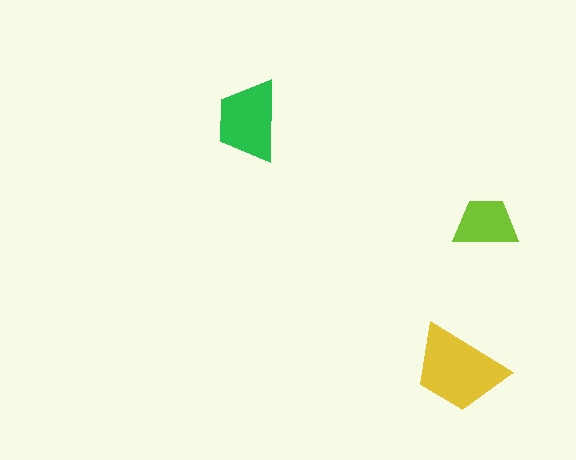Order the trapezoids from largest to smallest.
the yellow one, the green one, the lime one.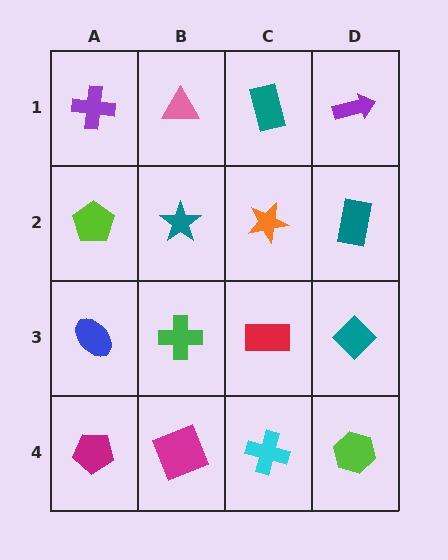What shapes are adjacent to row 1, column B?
A teal star (row 2, column B), a purple cross (row 1, column A), a teal rectangle (row 1, column C).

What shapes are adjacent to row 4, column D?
A teal diamond (row 3, column D), a cyan cross (row 4, column C).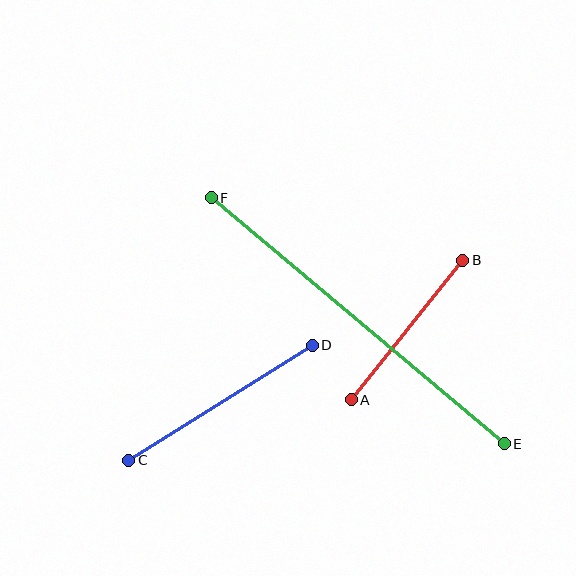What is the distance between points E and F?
The distance is approximately 383 pixels.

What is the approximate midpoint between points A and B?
The midpoint is at approximately (407, 330) pixels.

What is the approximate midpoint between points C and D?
The midpoint is at approximately (220, 403) pixels.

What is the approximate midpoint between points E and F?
The midpoint is at approximately (358, 321) pixels.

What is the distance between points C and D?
The distance is approximately 217 pixels.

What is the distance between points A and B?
The distance is approximately 178 pixels.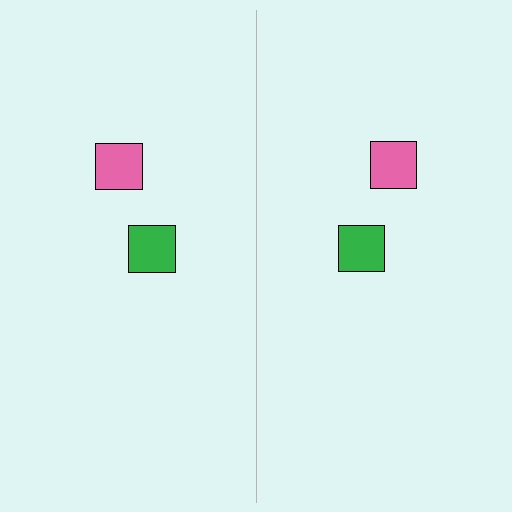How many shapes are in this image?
There are 4 shapes in this image.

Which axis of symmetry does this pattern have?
The pattern has a vertical axis of symmetry running through the center of the image.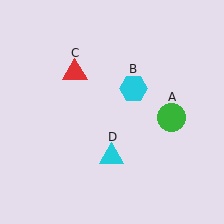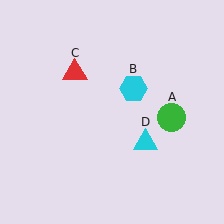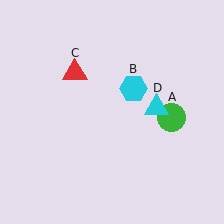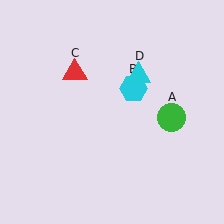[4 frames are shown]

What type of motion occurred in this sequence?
The cyan triangle (object D) rotated counterclockwise around the center of the scene.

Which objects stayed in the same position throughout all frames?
Green circle (object A) and cyan hexagon (object B) and red triangle (object C) remained stationary.